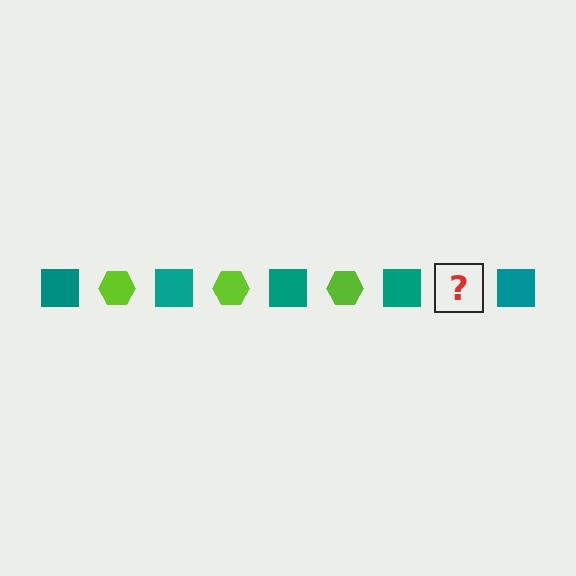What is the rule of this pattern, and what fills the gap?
The rule is that the pattern alternates between teal square and lime hexagon. The gap should be filled with a lime hexagon.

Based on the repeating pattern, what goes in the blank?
The blank should be a lime hexagon.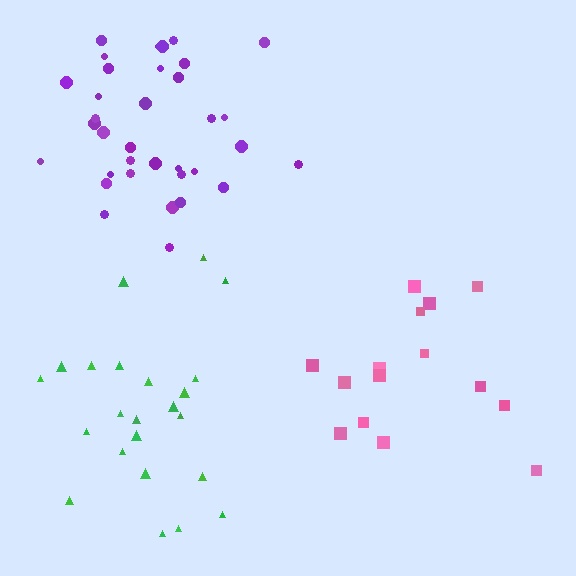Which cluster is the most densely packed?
Purple.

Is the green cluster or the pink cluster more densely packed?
Green.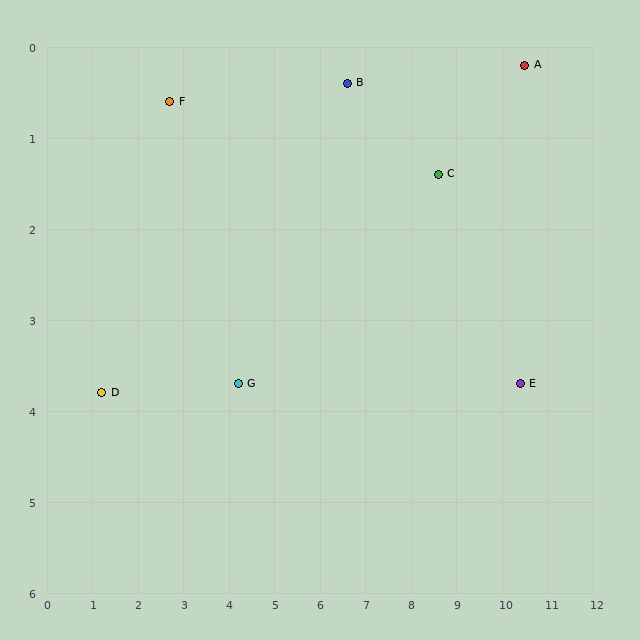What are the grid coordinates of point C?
Point C is at approximately (8.6, 1.4).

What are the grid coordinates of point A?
Point A is at approximately (10.5, 0.2).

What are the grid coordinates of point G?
Point G is at approximately (4.2, 3.7).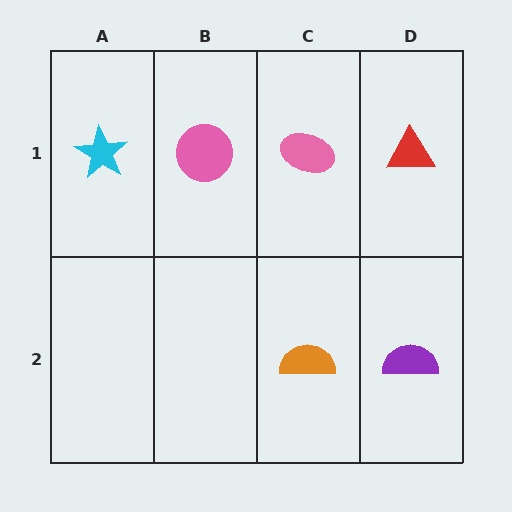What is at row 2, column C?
An orange semicircle.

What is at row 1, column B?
A pink circle.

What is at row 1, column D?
A red triangle.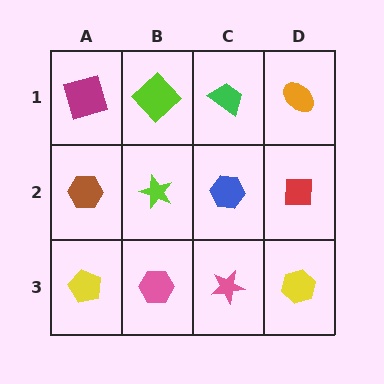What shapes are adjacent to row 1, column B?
A lime star (row 2, column B), a magenta square (row 1, column A), a green trapezoid (row 1, column C).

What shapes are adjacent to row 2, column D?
An orange ellipse (row 1, column D), a yellow hexagon (row 3, column D), a blue hexagon (row 2, column C).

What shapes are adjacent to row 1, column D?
A red square (row 2, column D), a green trapezoid (row 1, column C).